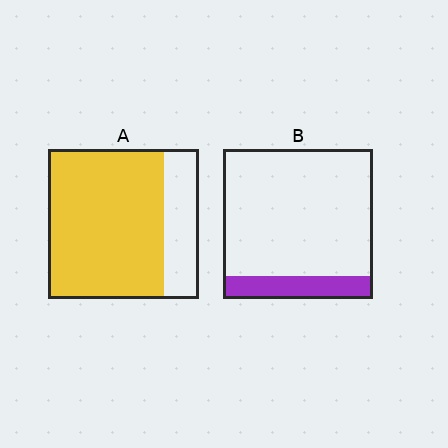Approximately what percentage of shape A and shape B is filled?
A is approximately 75% and B is approximately 15%.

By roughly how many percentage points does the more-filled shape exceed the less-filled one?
By roughly 60 percentage points (A over B).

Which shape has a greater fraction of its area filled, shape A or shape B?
Shape A.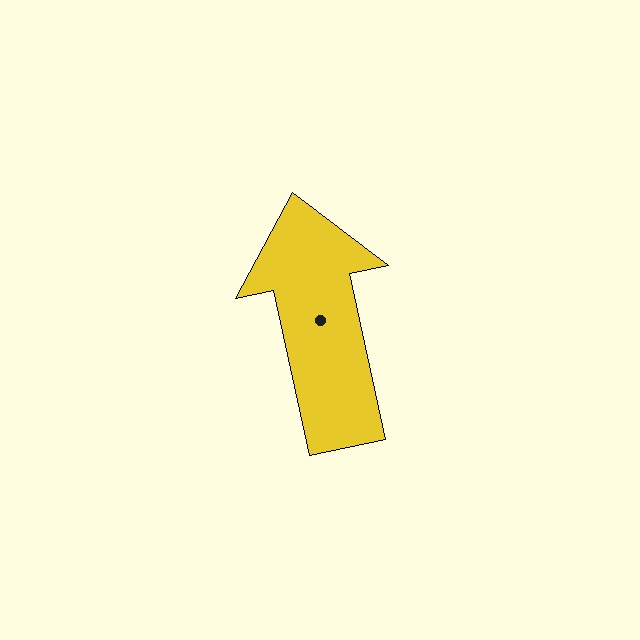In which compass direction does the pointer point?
North.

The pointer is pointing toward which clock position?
Roughly 12 o'clock.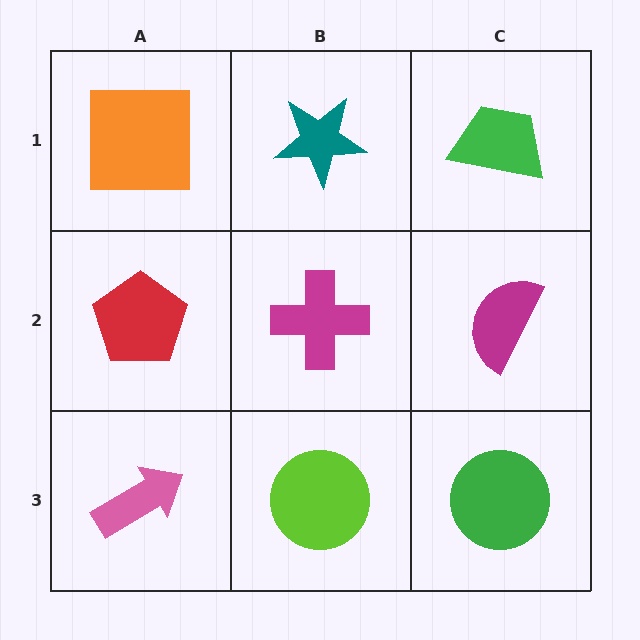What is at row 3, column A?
A pink arrow.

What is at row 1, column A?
An orange square.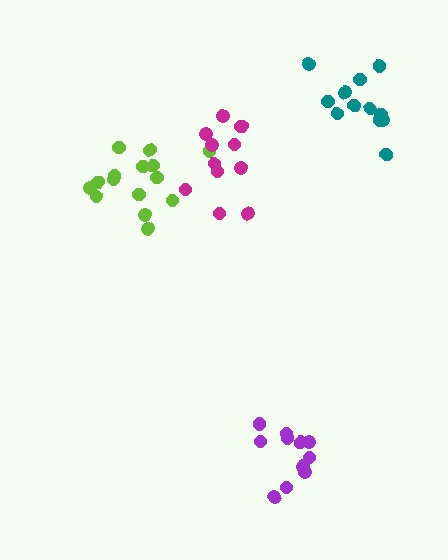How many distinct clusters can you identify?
There are 4 distinct clusters.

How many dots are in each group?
Group 1: 15 dots, Group 2: 11 dots, Group 3: 12 dots, Group 4: 12 dots (50 total).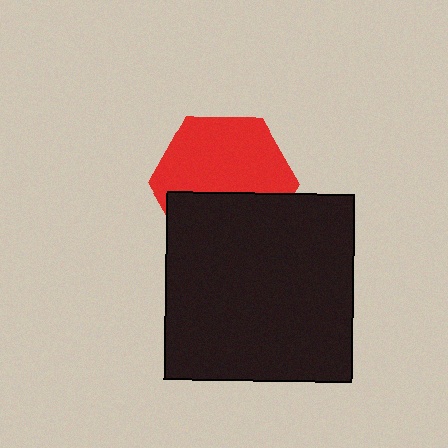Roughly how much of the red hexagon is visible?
About half of it is visible (roughly 59%).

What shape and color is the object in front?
The object in front is a black square.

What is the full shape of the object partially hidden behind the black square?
The partially hidden object is a red hexagon.